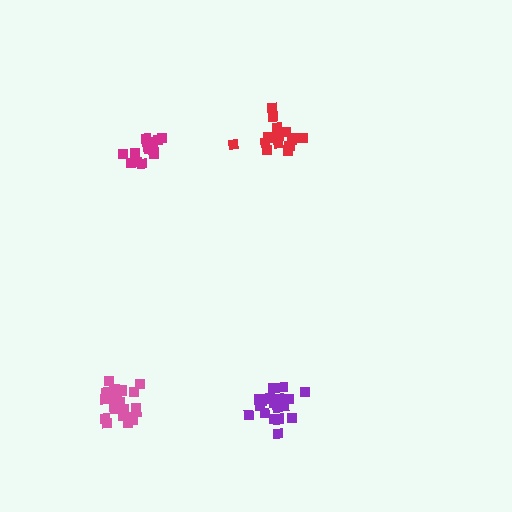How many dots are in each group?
Group 1: 21 dots, Group 2: 16 dots, Group 3: 16 dots, Group 4: 20 dots (73 total).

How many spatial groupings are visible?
There are 4 spatial groupings.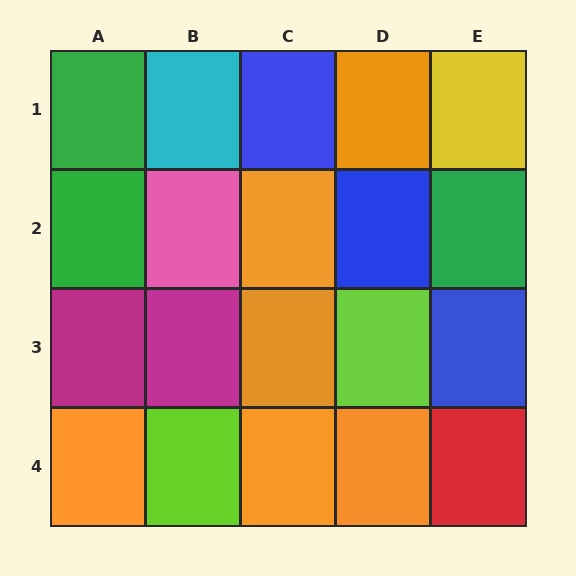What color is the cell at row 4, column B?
Lime.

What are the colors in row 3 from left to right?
Magenta, magenta, orange, lime, blue.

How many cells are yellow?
1 cell is yellow.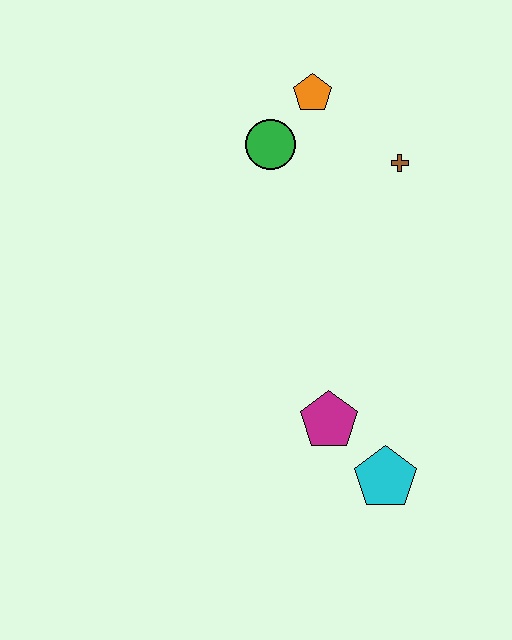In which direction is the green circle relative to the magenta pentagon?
The green circle is above the magenta pentagon.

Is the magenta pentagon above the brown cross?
No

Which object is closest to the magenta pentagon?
The cyan pentagon is closest to the magenta pentagon.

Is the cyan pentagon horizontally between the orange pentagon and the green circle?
No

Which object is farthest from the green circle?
The cyan pentagon is farthest from the green circle.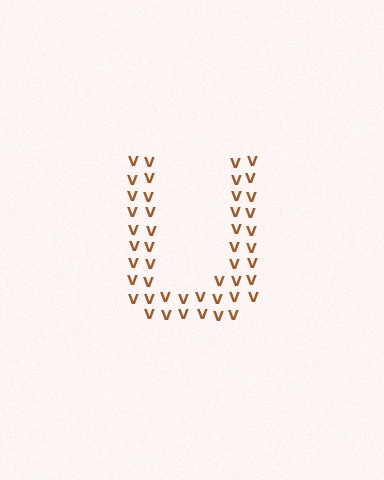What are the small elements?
The small elements are letter V's.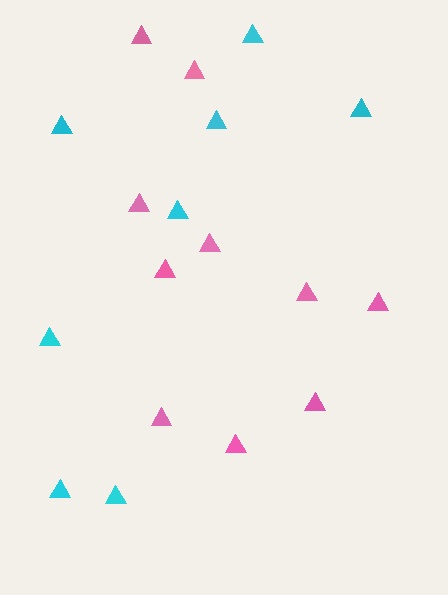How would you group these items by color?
There are 2 groups: one group of pink triangles (10) and one group of cyan triangles (8).